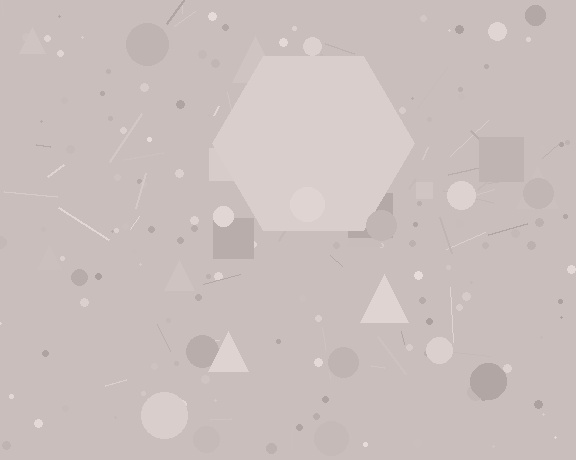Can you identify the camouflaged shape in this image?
The camouflaged shape is a hexagon.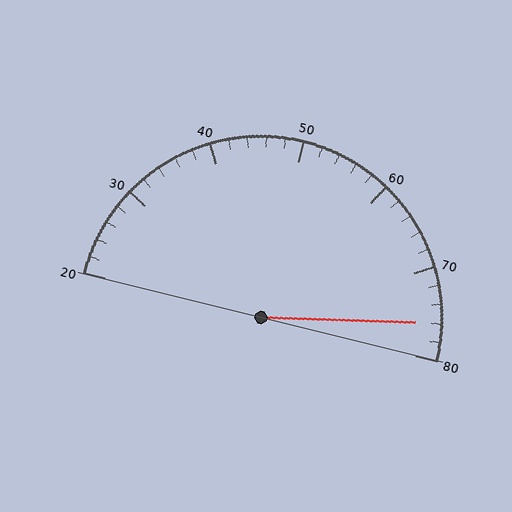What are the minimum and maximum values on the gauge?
The gauge ranges from 20 to 80.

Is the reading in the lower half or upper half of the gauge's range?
The reading is in the upper half of the range (20 to 80).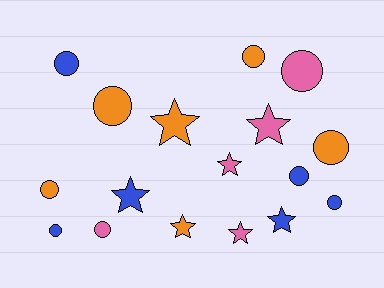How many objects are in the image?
There are 17 objects.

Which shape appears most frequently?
Circle, with 10 objects.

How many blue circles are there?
There are 4 blue circles.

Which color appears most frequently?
Orange, with 6 objects.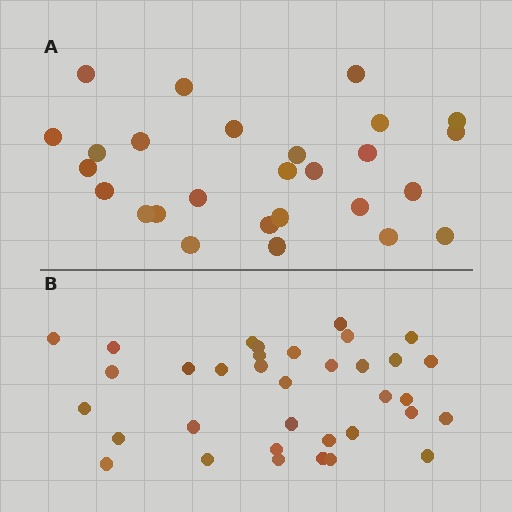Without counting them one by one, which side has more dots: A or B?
Region B (the bottom region) has more dots.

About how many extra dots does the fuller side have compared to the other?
Region B has roughly 8 or so more dots than region A.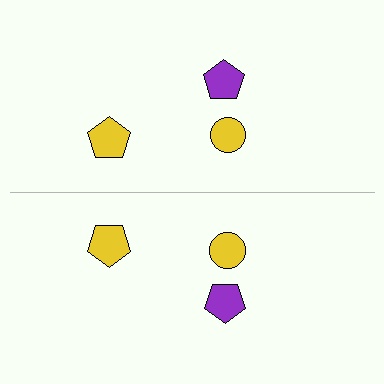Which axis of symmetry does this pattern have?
The pattern has a horizontal axis of symmetry running through the center of the image.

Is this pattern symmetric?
Yes, this pattern has bilateral (reflection) symmetry.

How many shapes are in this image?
There are 6 shapes in this image.